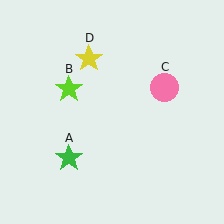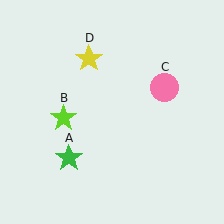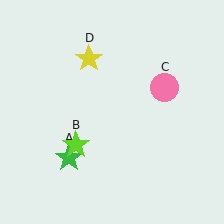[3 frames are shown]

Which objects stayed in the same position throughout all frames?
Green star (object A) and pink circle (object C) and yellow star (object D) remained stationary.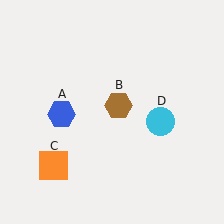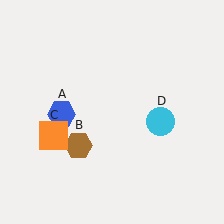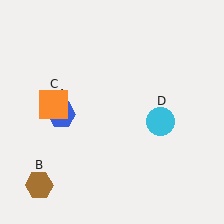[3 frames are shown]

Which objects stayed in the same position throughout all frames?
Blue hexagon (object A) and cyan circle (object D) remained stationary.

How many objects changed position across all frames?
2 objects changed position: brown hexagon (object B), orange square (object C).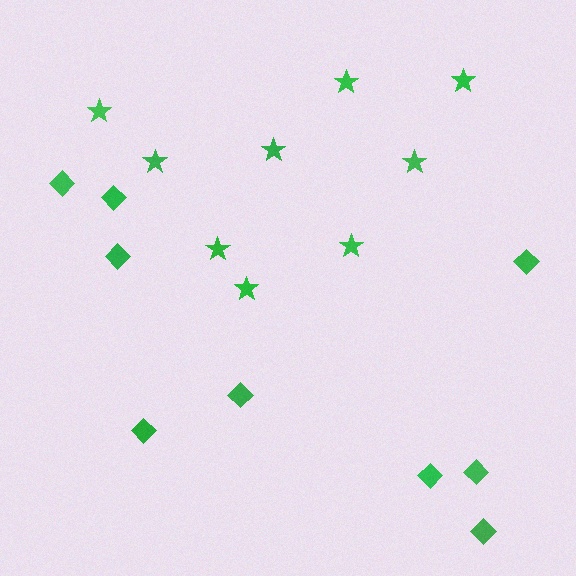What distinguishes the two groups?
There are 2 groups: one group of stars (9) and one group of diamonds (9).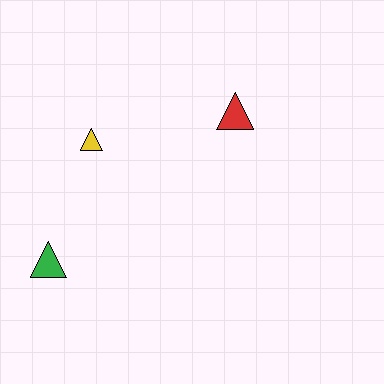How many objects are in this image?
There are 3 objects.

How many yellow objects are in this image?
There is 1 yellow object.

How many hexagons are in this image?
There are no hexagons.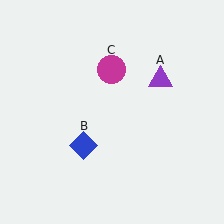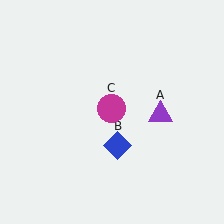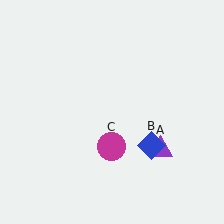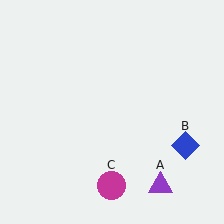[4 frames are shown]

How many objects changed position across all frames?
3 objects changed position: purple triangle (object A), blue diamond (object B), magenta circle (object C).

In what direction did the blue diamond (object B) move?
The blue diamond (object B) moved right.